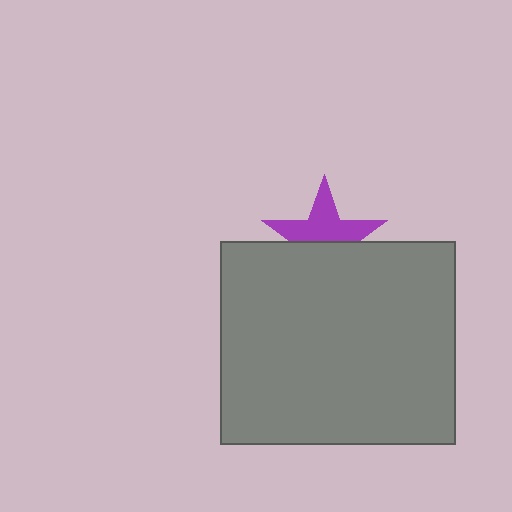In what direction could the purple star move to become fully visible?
The purple star could move up. That would shift it out from behind the gray rectangle entirely.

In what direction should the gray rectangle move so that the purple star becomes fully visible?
The gray rectangle should move down. That is the shortest direction to clear the overlap and leave the purple star fully visible.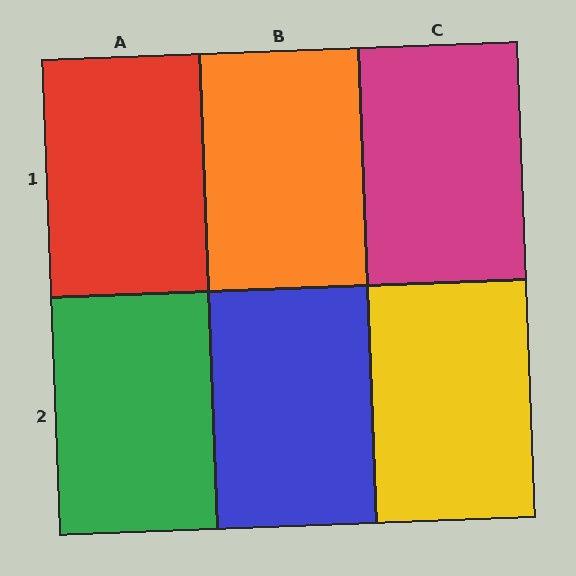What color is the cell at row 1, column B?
Orange.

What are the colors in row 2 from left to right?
Green, blue, yellow.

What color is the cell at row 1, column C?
Magenta.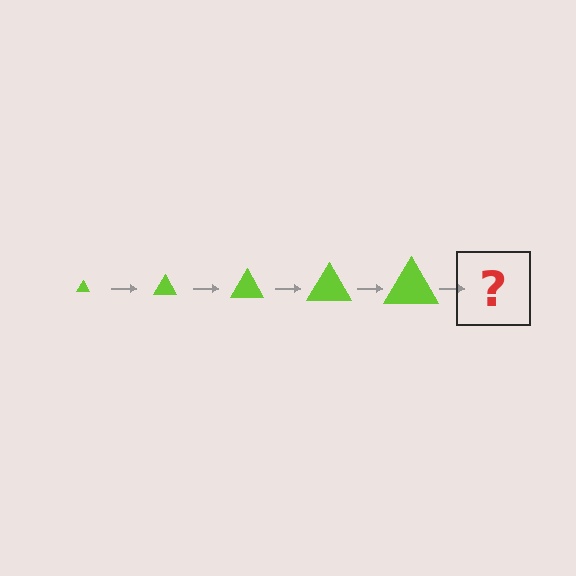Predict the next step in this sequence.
The next step is a lime triangle, larger than the previous one.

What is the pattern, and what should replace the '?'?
The pattern is that the triangle gets progressively larger each step. The '?' should be a lime triangle, larger than the previous one.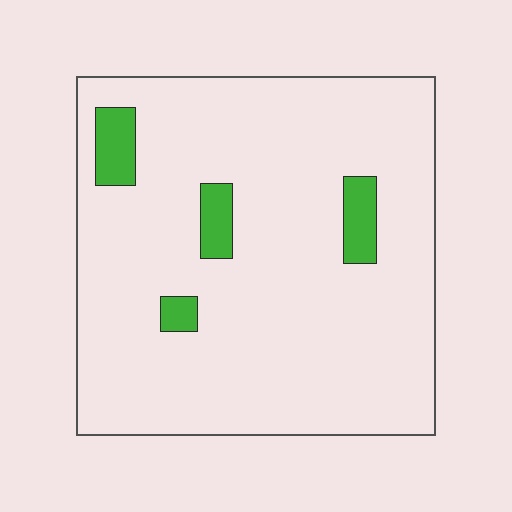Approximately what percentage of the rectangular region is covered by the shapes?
Approximately 10%.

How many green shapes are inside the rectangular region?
4.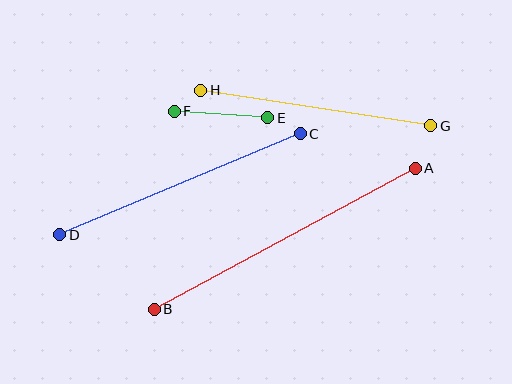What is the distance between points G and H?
The distance is approximately 233 pixels.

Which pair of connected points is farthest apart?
Points A and B are farthest apart.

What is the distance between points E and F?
The distance is approximately 94 pixels.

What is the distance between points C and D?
The distance is approximately 260 pixels.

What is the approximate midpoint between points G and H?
The midpoint is at approximately (316, 108) pixels.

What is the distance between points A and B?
The distance is approximately 296 pixels.